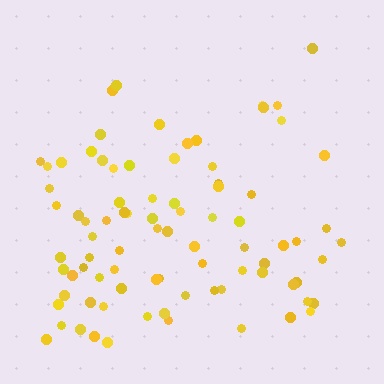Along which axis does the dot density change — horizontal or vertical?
Vertical.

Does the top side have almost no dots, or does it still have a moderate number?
Still a moderate number, just noticeably fewer than the bottom.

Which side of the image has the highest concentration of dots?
The bottom.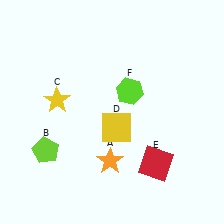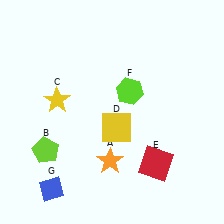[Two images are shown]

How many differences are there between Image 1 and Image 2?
There is 1 difference between the two images.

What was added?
A blue diamond (G) was added in Image 2.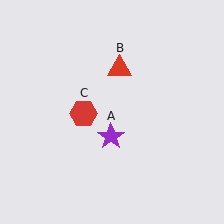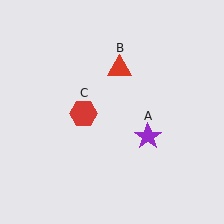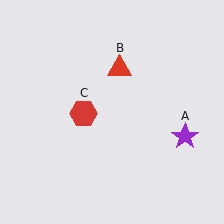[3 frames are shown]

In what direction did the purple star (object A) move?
The purple star (object A) moved right.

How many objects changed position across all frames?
1 object changed position: purple star (object A).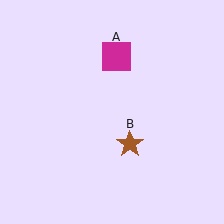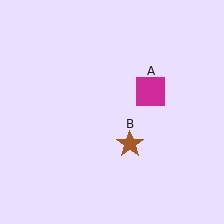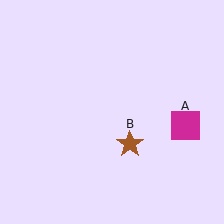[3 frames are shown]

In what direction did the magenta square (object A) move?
The magenta square (object A) moved down and to the right.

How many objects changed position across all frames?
1 object changed position: magenta square (object A).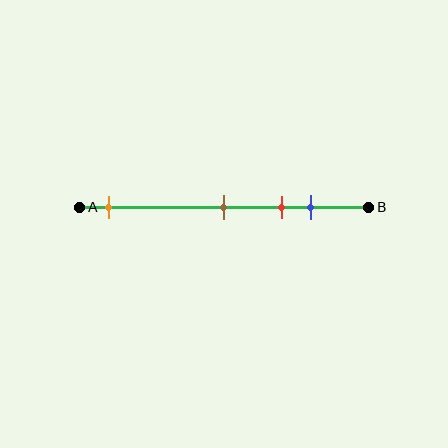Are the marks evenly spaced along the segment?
No, the marks are not evenly spaced.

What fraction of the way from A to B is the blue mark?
The blue mark is approximately 80% (0.8) of the way from A to B.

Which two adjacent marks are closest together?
The red and blue marks are the closest adjacent pair.